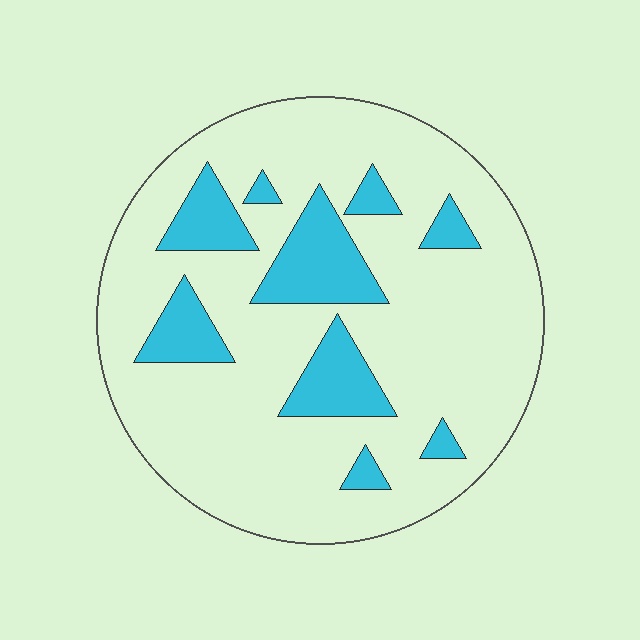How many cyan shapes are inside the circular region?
9.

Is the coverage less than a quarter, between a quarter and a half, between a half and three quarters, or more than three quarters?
Less than a quarter.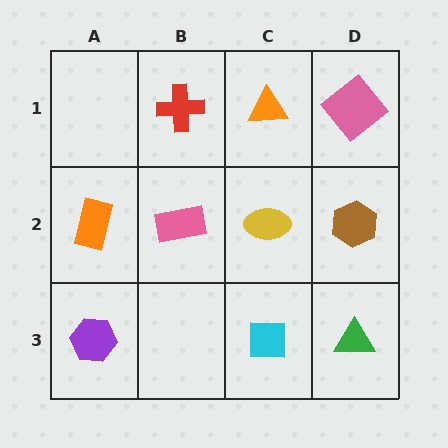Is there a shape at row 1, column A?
No, that cell is empty.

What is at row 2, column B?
A pink rectangle.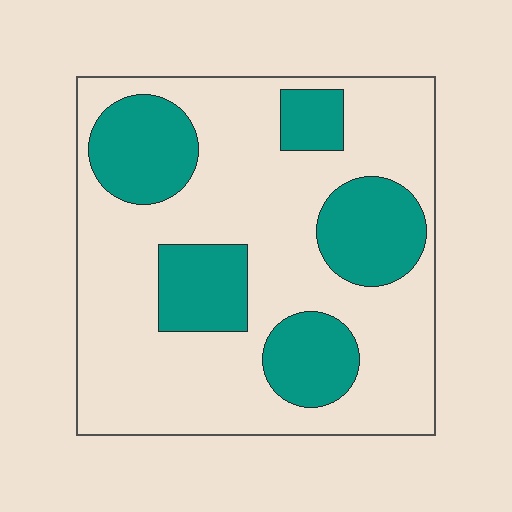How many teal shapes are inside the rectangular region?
5.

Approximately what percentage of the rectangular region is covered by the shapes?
Approximately 30%.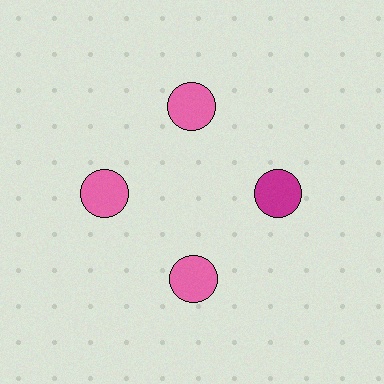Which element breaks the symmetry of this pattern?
The magenta circle at roughly the 3 o'clock position breaks the symmetry. All other shapes are pink circles.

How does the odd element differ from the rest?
It has a different color: magenta instead of pink.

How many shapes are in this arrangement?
There are 4 shapes arranged in a ring pattern.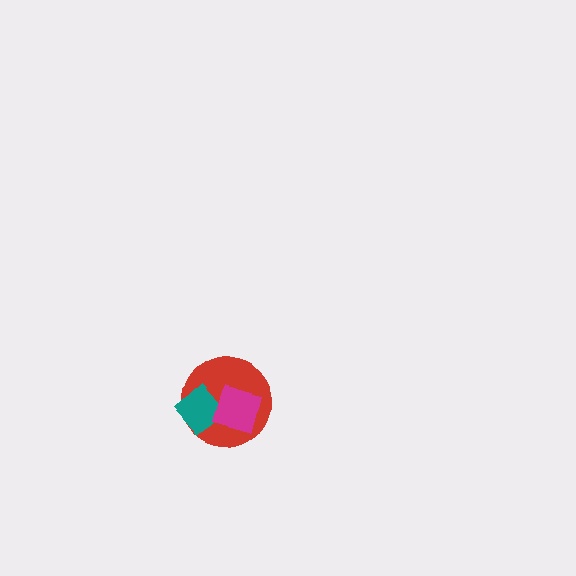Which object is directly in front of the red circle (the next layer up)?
The teal diamond is directly in front of the red circle.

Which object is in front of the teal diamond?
The magenta diamond is in front of the teal diamond.